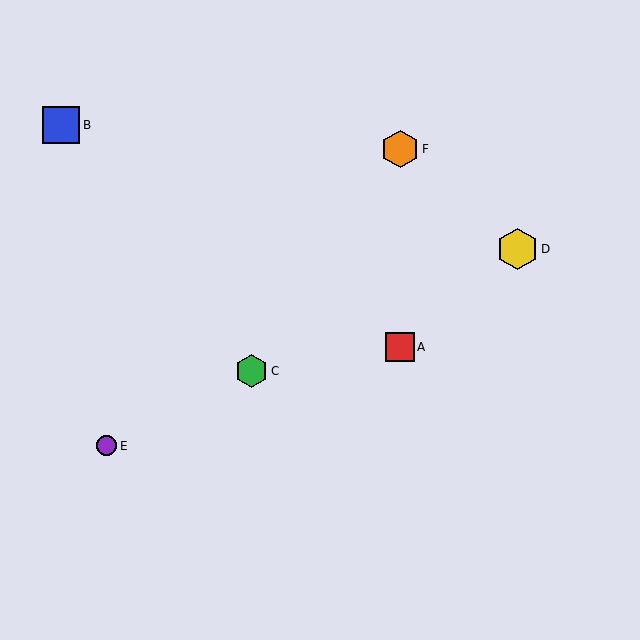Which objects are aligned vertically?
Objects A, F are aligned vertically.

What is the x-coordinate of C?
Object C is at x≈252.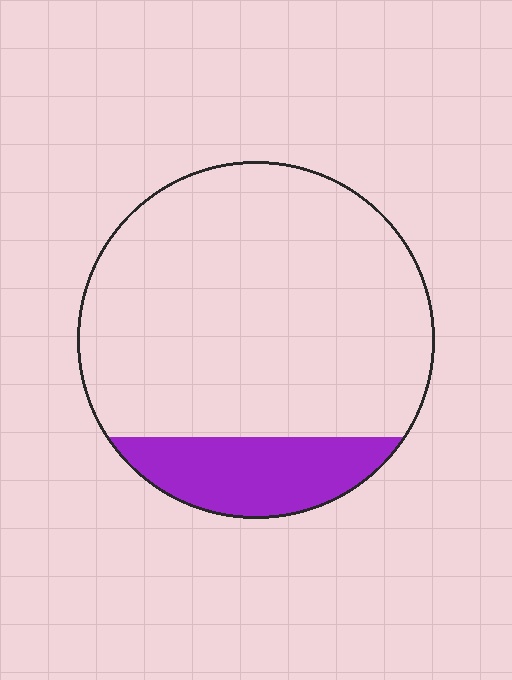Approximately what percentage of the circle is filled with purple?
Approximately 15%.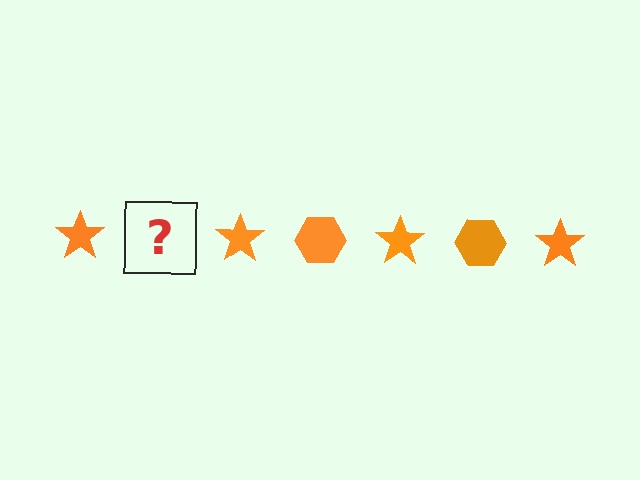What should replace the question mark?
The question mark should be replaced with an orange hexagon.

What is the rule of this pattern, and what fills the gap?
The rule is that the pattern cycles through star, hexagon shapes in orange. The gap should be filled with an orange hexagon.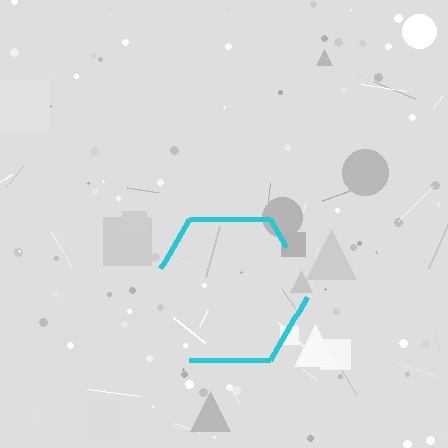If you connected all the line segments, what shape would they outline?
They would outline a hexagon.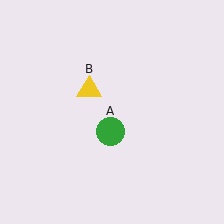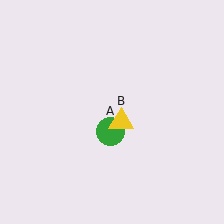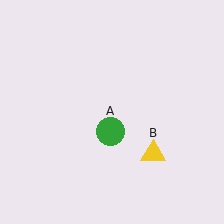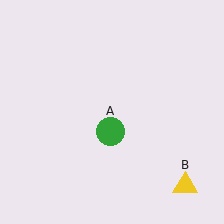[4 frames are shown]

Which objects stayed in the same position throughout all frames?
Green circle (object A) remained stationary.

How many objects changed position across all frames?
1 object changed position: yellow triangle (object B).